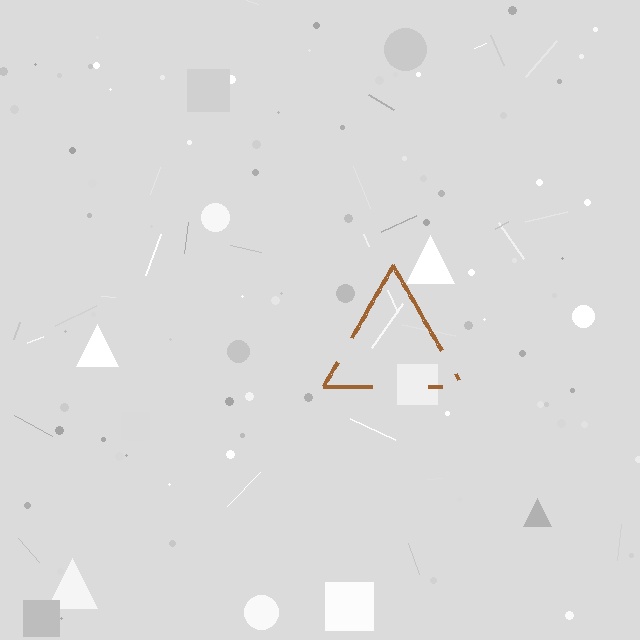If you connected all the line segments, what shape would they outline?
They would outline a triangle.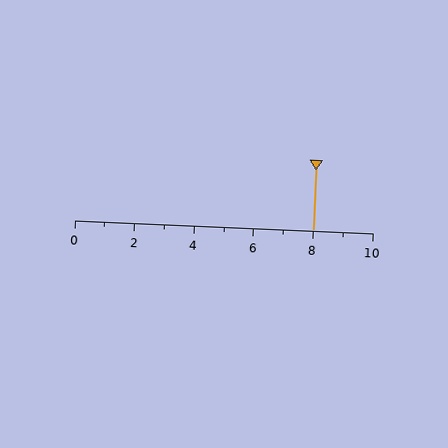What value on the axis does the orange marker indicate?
The marker indicates approximately 8.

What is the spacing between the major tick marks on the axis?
The major ticks are spaced 2 apart.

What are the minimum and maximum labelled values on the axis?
The axis runs from 0 to 10.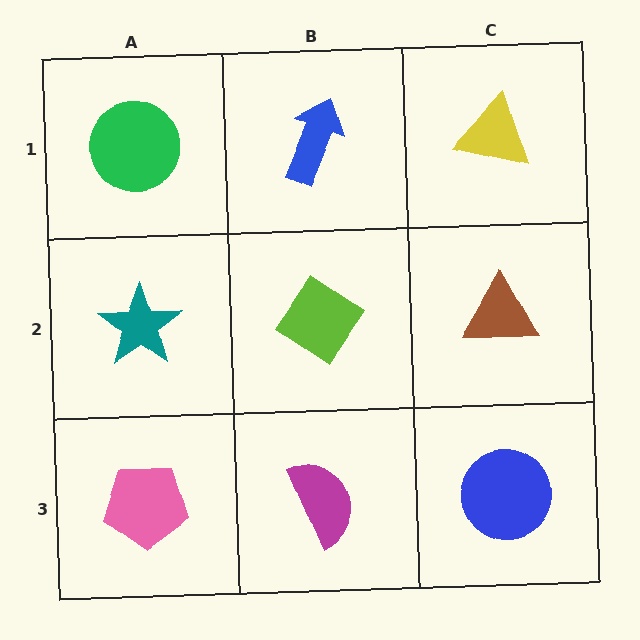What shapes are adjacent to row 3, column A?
A teal star (row 2, column A), a magenta semicircle (row 3, column B).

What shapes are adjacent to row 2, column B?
A blue arrow (row 1, column B), a magenta semicircle (row 3, column B), a teal star (row 2, column A), a brown triangle (row 2, column C).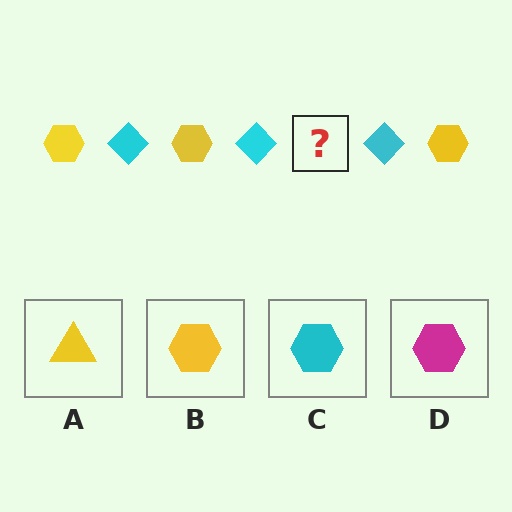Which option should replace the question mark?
Option B.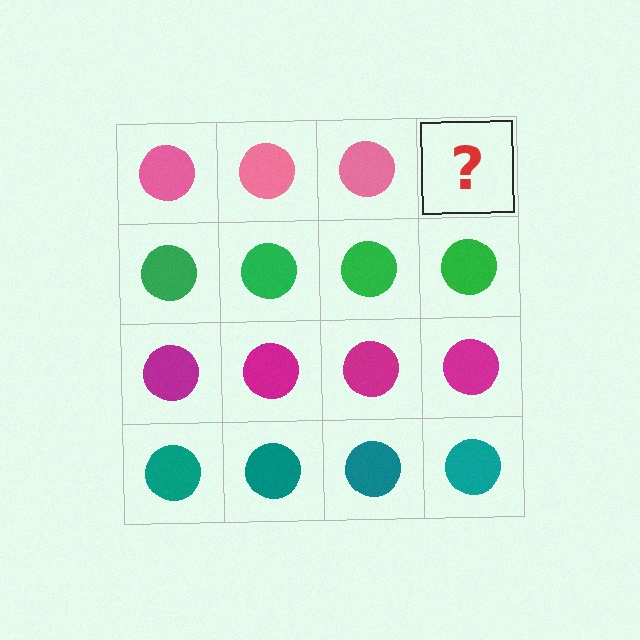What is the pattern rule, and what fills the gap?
The rule is that each row has a consistent color. The gap should be filled with a pink circle.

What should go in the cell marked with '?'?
The missing cell should contain a pink circle.